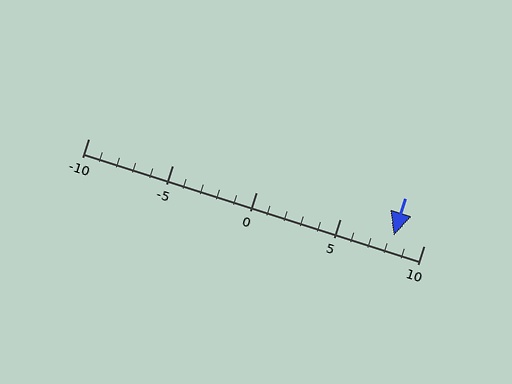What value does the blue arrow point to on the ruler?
The blue arrow points to approximately 8.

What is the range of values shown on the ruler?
The ruler shows values from -10 to 10.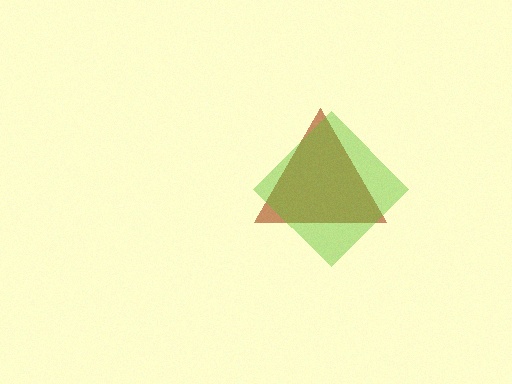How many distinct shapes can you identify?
There are 2 distinct shapes: a brown triangle, a lime diamond.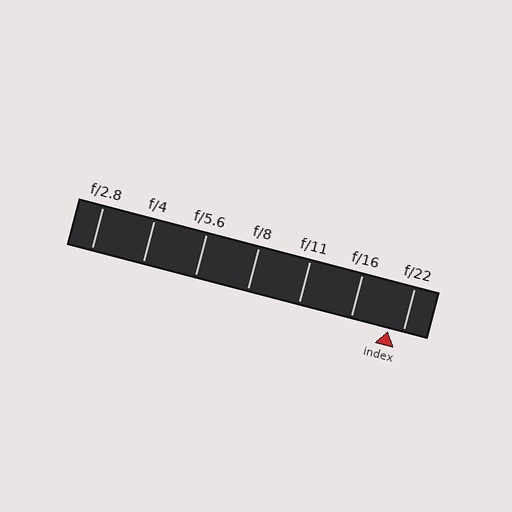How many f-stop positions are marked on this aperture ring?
There are 7 f-stop positions marked.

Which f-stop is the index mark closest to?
The index mark is closest to f/22.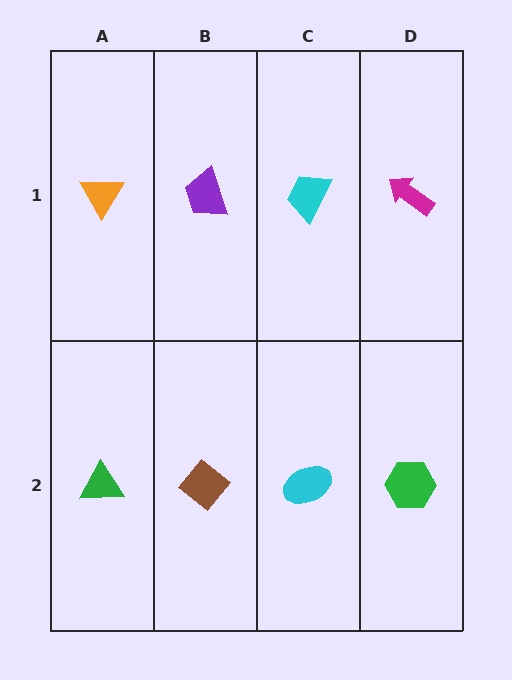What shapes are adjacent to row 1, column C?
A cyan ellipse (row 2, column C), a purple trapezoid (row 1, column B), a magenta arrow (row 1, column D).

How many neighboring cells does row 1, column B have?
3.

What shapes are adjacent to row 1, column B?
A brown diamond (row 2, column B), an orange triangle (row 1, column A), a cyan trapezoid (row 1, column C).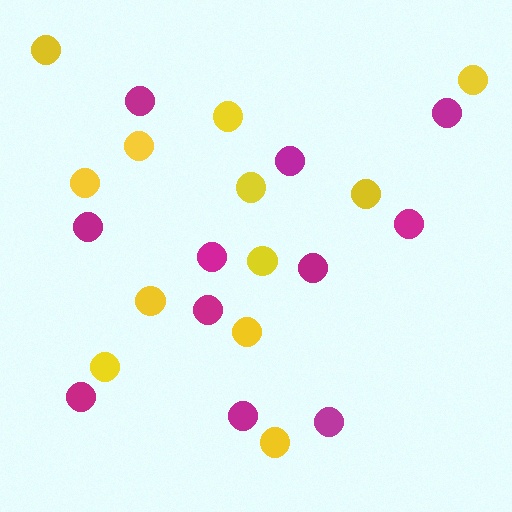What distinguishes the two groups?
There are 2 groups: one group of yellow circles (12) and one group of magenta circles (11).